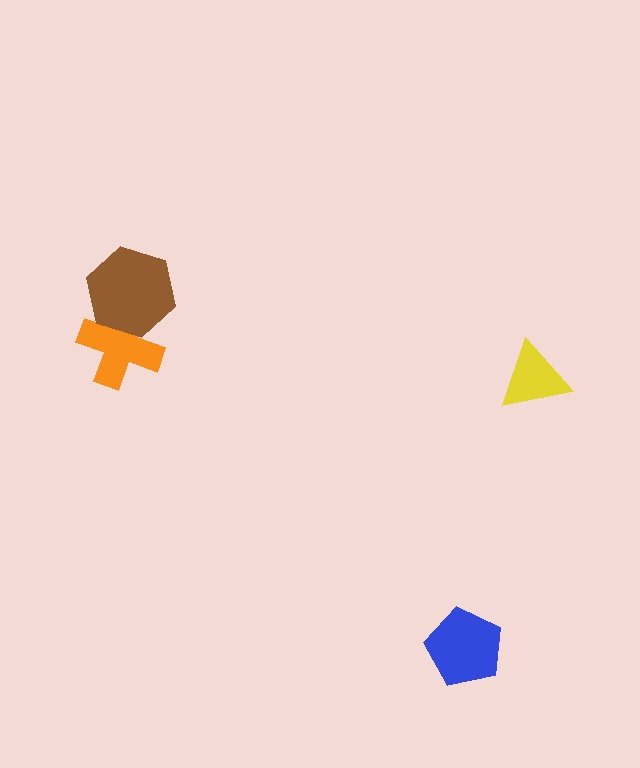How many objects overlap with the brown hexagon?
1 object overlaps with the brown hexagon.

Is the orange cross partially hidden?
Yes, it is partially covered by another shape.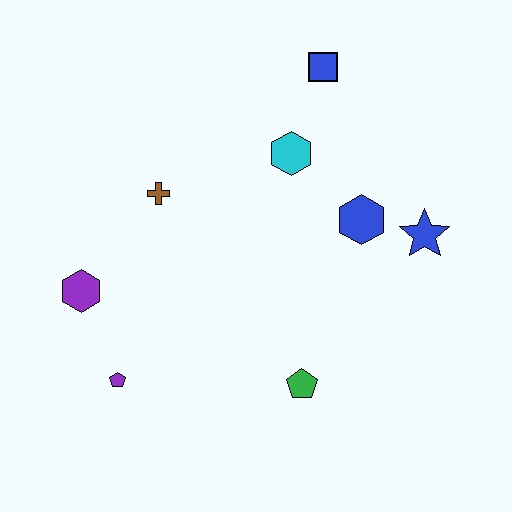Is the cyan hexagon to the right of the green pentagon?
No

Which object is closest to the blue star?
The blue hexagon is closest to the blue star.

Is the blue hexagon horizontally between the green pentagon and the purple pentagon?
No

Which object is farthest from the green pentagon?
The blue square is farthest from the green pentagon.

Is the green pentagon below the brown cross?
Yes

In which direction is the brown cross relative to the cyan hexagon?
The brown cross is to the left of the cyan hexagon.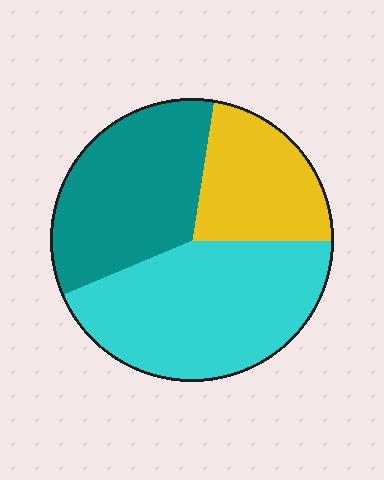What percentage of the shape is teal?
Teal takes up about one third (1/3) of the shape.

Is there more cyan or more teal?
Cyan.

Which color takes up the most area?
Cyan, at roughly 45%.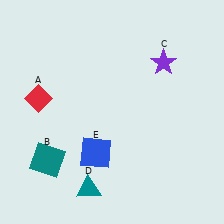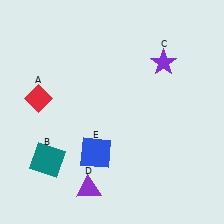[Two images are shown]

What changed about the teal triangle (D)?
In Image 1, D is teal. In Image 2, it changed to purple.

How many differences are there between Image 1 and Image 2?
There is 1 difference between the two images.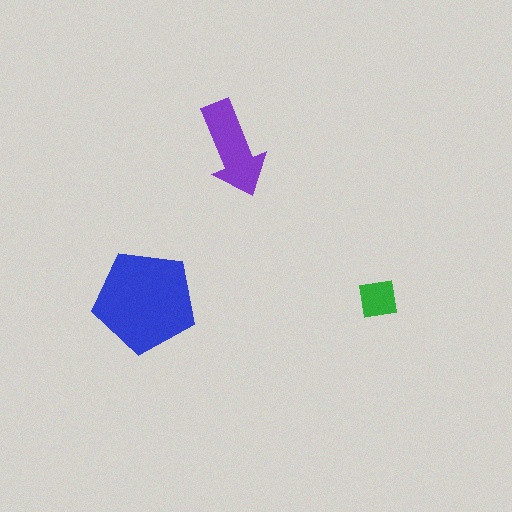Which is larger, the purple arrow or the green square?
The purple arrow.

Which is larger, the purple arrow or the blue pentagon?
The blue pentagon.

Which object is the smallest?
The green square.